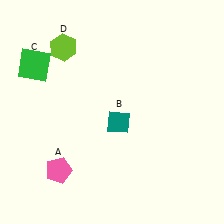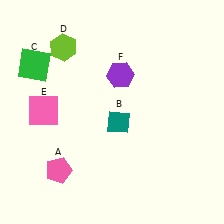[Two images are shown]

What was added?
A pink square (E), a purple hexagon (F) were added in Image 2.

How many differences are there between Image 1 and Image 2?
There are 2 differences between the two images.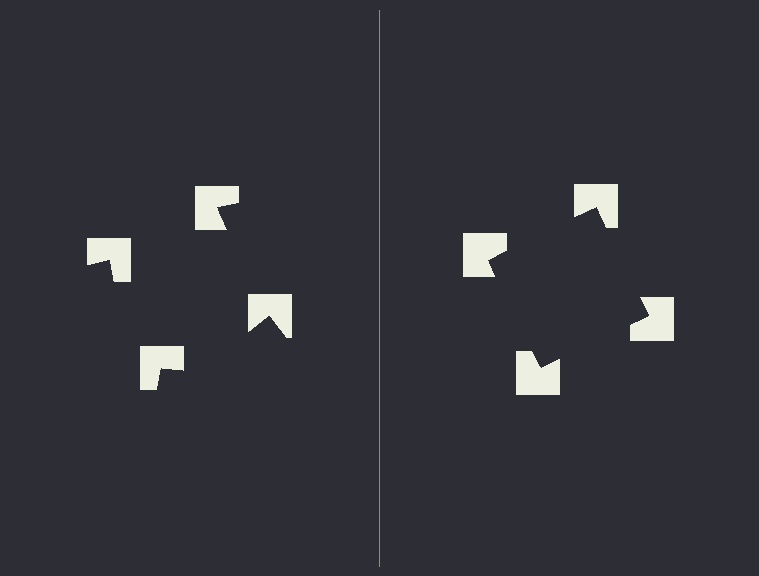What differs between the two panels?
The notched squares are positioned identically on both sides; only the wedge orientations differ. On the right they align to a square; on the left they are misaligned.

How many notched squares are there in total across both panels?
8 — 4 on each side.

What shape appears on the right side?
An illusory square.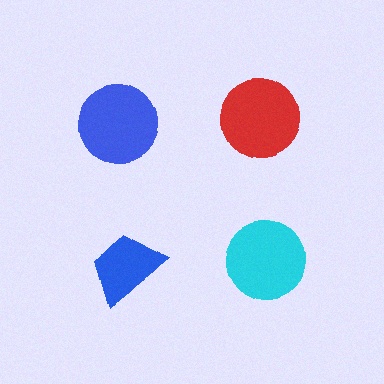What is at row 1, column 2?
A red circle.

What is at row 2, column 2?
A cyan circle.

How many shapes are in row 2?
2 shapes.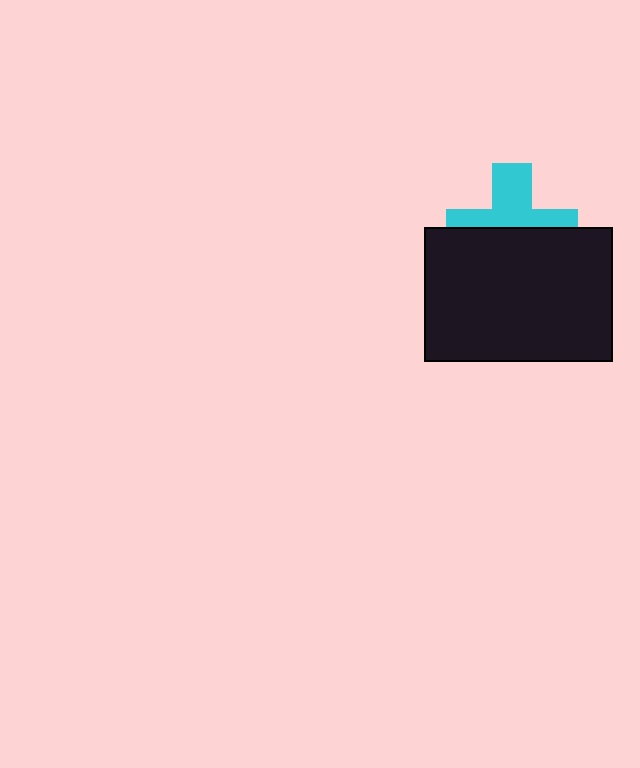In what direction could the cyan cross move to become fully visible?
The cyan cross could move up. That would shift it out from behind the black rectangle entirely.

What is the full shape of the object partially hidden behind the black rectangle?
The partially hidden object is a cyan cross.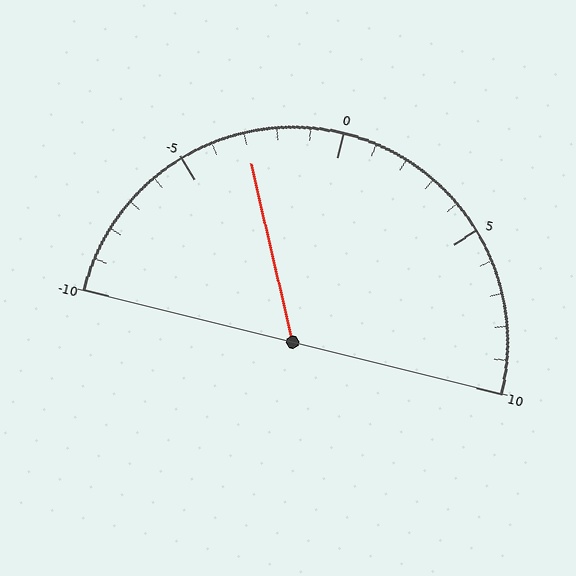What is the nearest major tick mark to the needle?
The nearest major tick mark is -5.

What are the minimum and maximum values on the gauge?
The gauge ranges from -10 to 10.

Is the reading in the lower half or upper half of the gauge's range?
The reading is in the lower half of the range (-10 to 10).